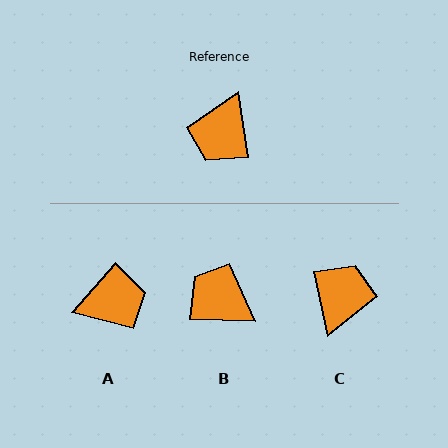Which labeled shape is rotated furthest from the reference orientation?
C, about 176 degrees away.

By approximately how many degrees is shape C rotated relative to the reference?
Approximately 176 degrees clockwise.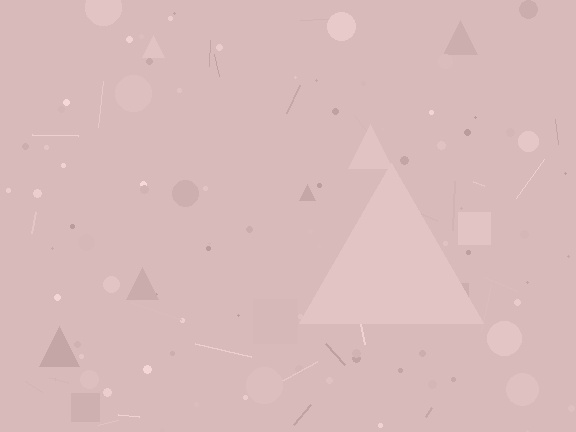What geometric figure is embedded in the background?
A triangle is embedded in the background.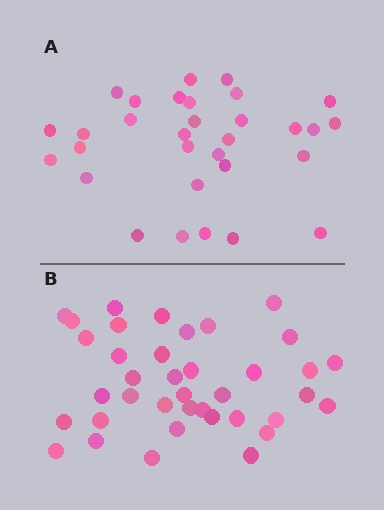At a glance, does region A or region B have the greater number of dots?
Region B (the bottom region) has more dots.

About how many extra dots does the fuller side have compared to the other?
Region B has roughly 8 or so more dots than region A.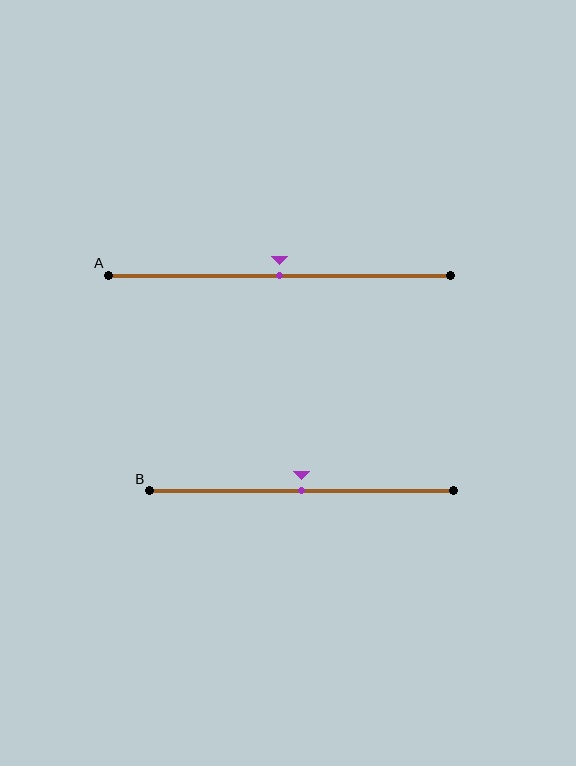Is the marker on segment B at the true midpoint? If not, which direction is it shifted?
Yes, the marker on segment B is at the true midpoint.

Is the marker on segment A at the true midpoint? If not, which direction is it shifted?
Yes, the marker on segment A is at the true midpoint.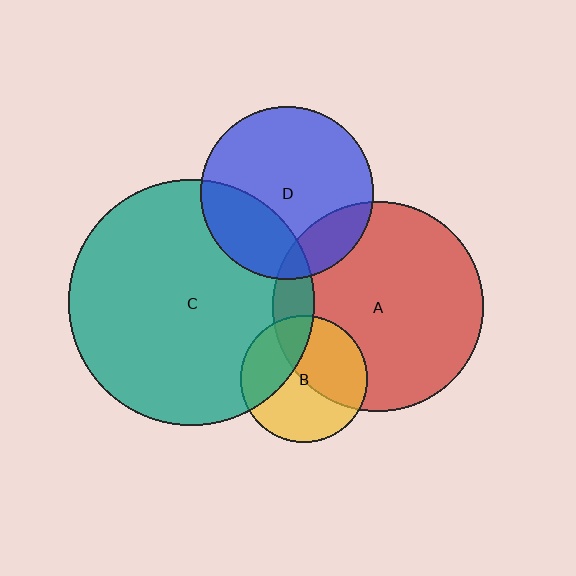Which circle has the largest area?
Circle C (teal).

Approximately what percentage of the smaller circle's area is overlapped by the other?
Approximately 35%.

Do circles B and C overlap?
Yes.